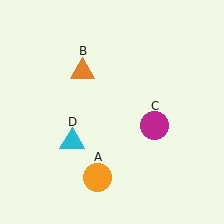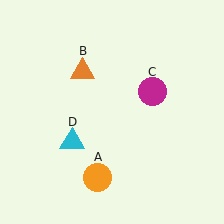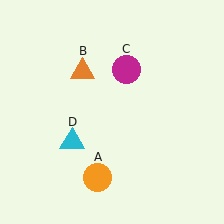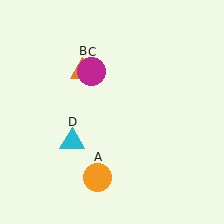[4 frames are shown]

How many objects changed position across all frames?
1 object changed position: magenta circle (object C).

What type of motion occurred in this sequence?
The magenta circle (object C) rotated counterclockwise around the center of the scene.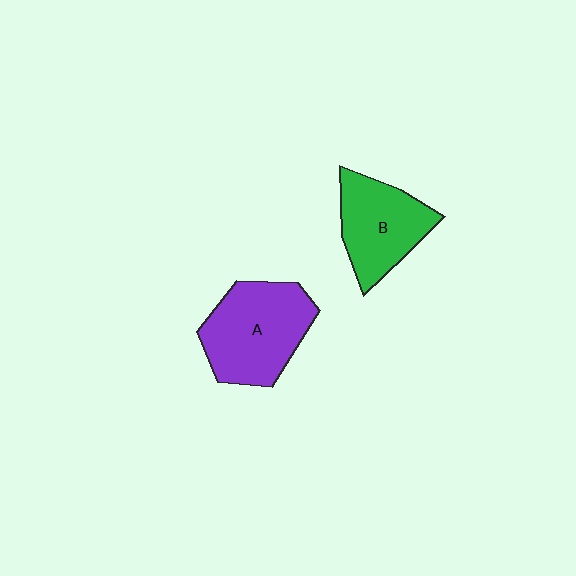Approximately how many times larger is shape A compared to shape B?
Approximately 1.3 times.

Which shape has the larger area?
Shape A (purple).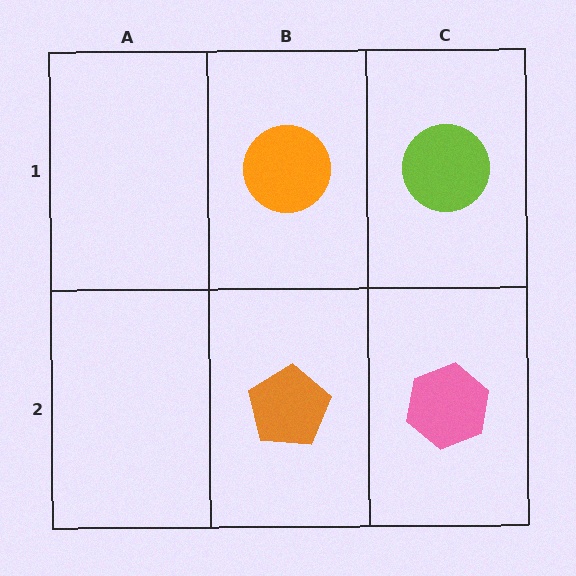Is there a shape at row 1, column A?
No, that cell is empty.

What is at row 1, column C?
A lime circle.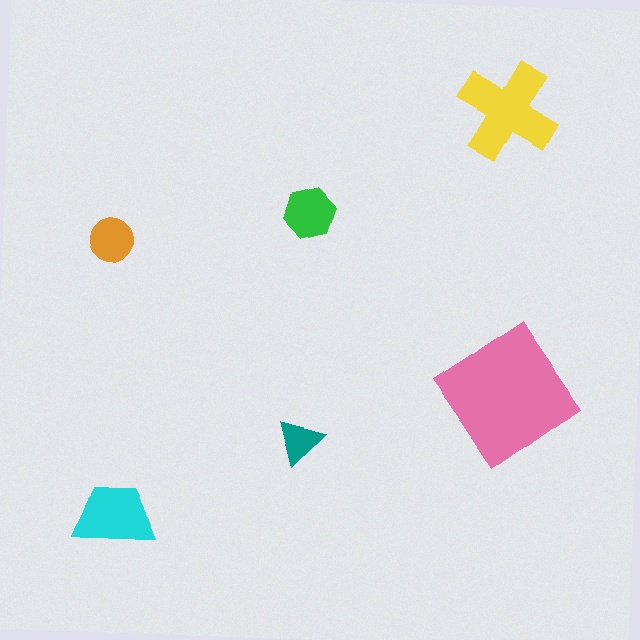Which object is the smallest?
The teal triangle.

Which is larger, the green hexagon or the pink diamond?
The pink diamond.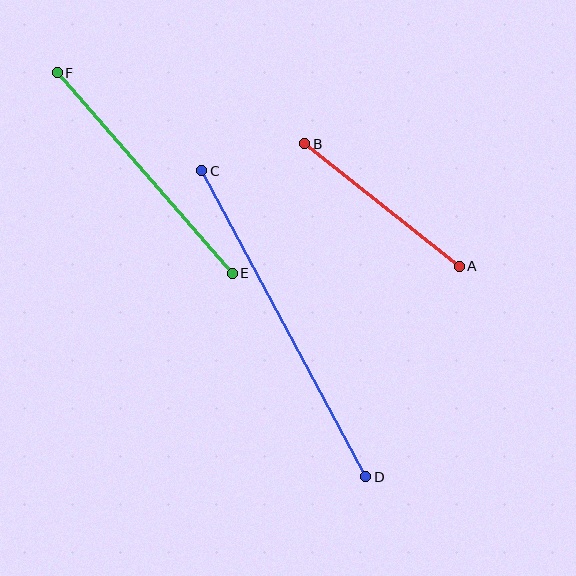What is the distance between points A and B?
The distance is approximately 197 pixels.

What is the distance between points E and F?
The distance is approximately 266 pixels.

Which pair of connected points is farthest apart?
Points C and D are farthest apart.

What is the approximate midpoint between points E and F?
The midpoint is at approximately (145, 173) pixels.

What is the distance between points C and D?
The distance is approximately 347 pixels.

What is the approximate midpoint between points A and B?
The midpoint is at approximately (382, 205) pixels.